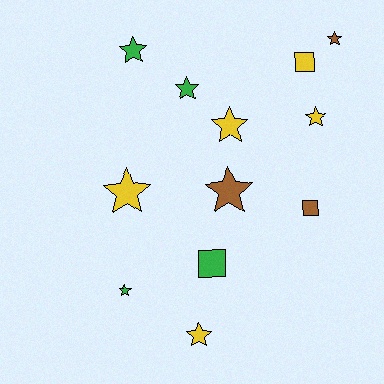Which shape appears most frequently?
Star, with 9 objects.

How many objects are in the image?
There are 12 objects.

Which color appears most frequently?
Yellow, with 5 objects.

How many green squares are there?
There is 1 green square.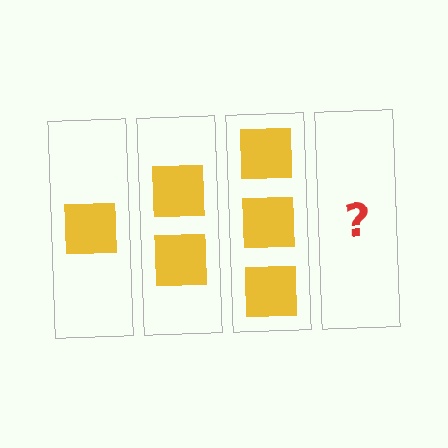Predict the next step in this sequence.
The next step is 4 squares.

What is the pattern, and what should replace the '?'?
The pattern is that each step adds one more square. The '?' should be 4 squares.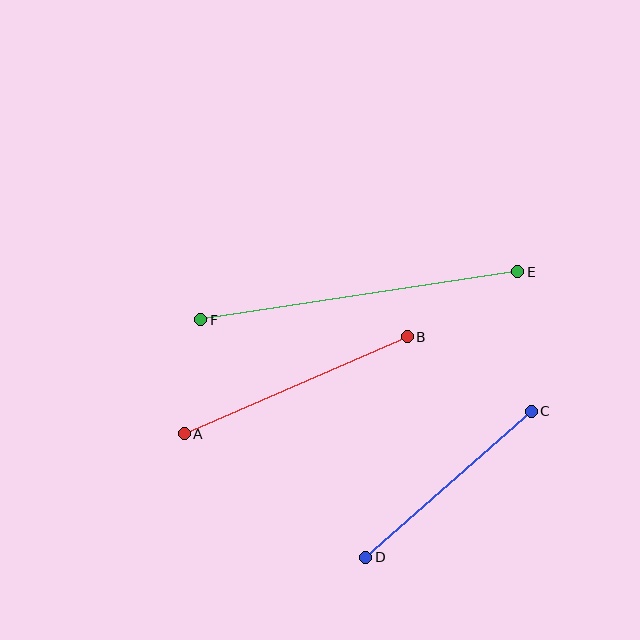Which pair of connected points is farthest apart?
Points E and F are farthest apart.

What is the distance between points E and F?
The distance is approximately 320 pixels.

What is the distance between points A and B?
The distance is approximately 243 pixels.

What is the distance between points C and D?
The distance is approximately 221 pixels.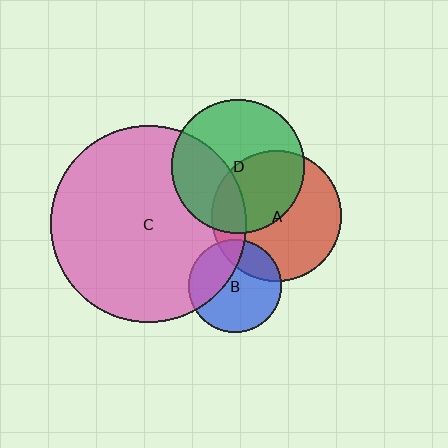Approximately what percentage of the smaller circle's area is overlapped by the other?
Approximately 35%.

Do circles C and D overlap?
Yes.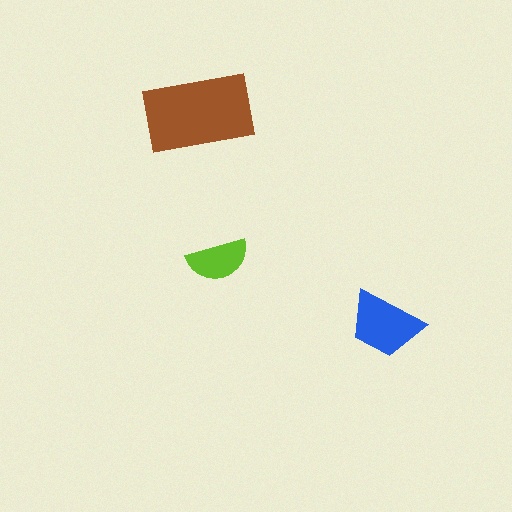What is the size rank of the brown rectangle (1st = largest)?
1st.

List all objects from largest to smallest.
The brown rectangle, the blue trapezoid, the lime semicircle.